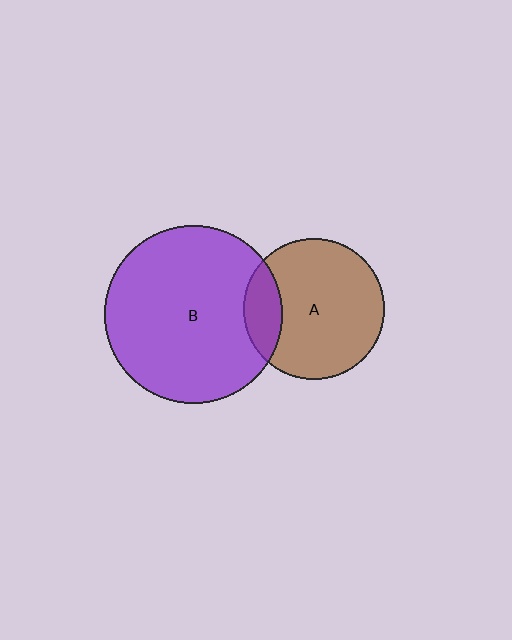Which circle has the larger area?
Circle B (purple).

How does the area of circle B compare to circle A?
Approximately 1.6 times.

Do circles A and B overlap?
Yes.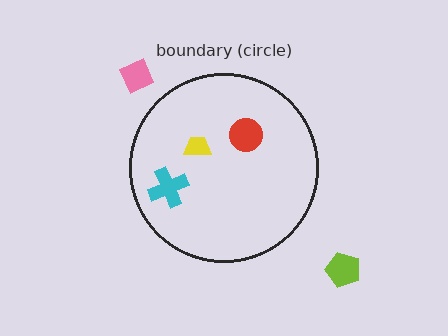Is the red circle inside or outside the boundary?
Inside.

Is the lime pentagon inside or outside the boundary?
Outside.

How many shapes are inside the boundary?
3 inside, 2 outside.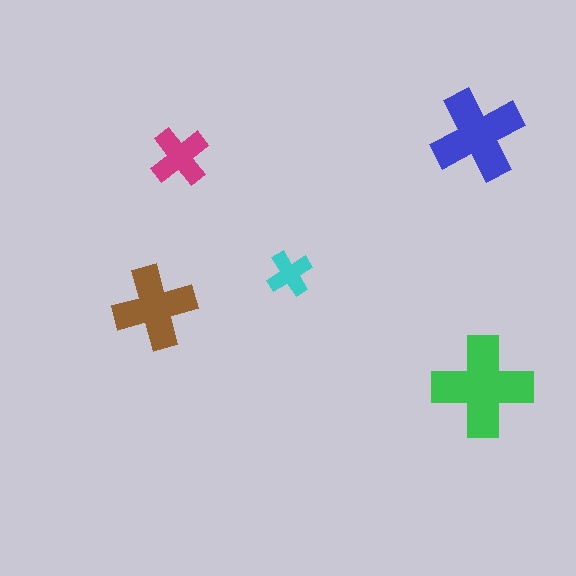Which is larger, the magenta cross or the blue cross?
The blue one.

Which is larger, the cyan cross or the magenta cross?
The magenta one.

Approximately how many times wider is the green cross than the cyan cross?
About 2 times wider.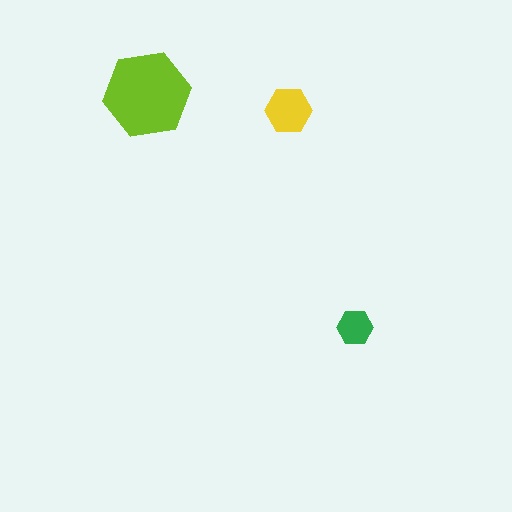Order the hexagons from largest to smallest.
the lime one, the yellow one, the green one.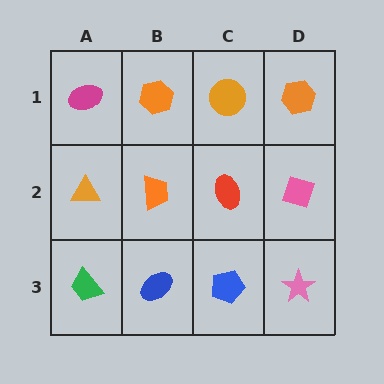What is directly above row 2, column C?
An orange circle.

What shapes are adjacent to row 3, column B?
An orange trapezoid (row 2, column B), a green trapezoid (row 3, column A), a blue pentagon (row 3, column C).